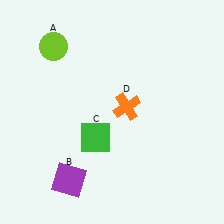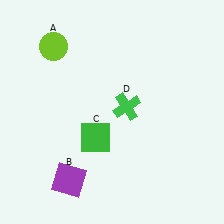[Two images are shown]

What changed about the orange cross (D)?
In Image 1, D is orange. In Image 2, it changed to green.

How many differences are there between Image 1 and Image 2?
There is 1 difference between the two images.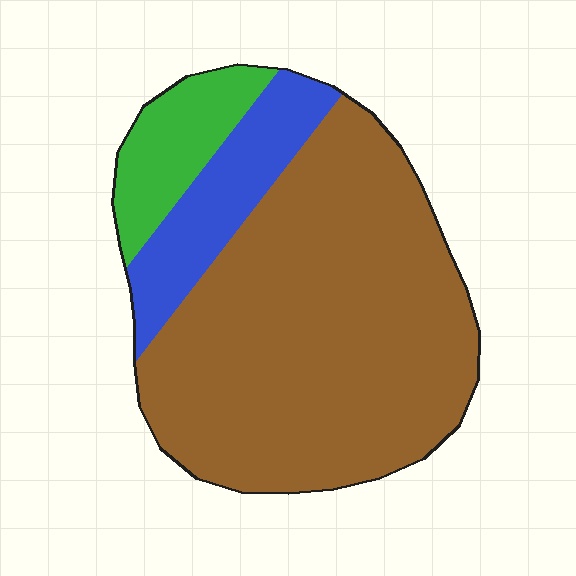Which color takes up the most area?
Brown, at roughly 70%.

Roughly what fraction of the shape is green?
Green covers 12% of the shape.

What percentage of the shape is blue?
Blue covers 16% of the shape.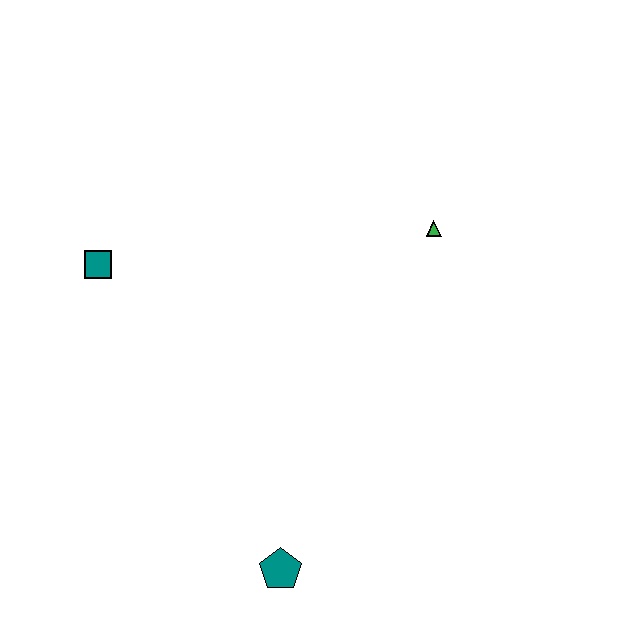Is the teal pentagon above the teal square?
No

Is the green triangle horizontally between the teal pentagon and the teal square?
No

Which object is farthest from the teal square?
The teal pentagon is farthest from the teal square.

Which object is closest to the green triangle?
The teal square is closest to the green triangle.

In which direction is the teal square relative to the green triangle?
The teal square is to the left of the green triangle.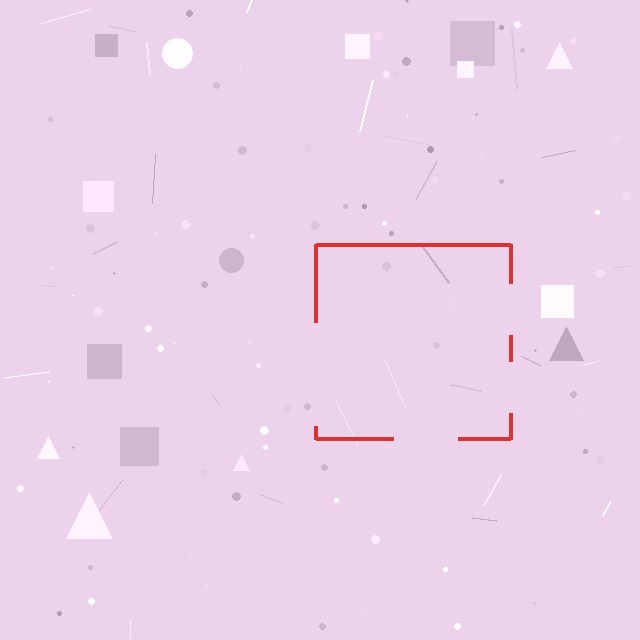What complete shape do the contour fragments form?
The contour fragments form a square.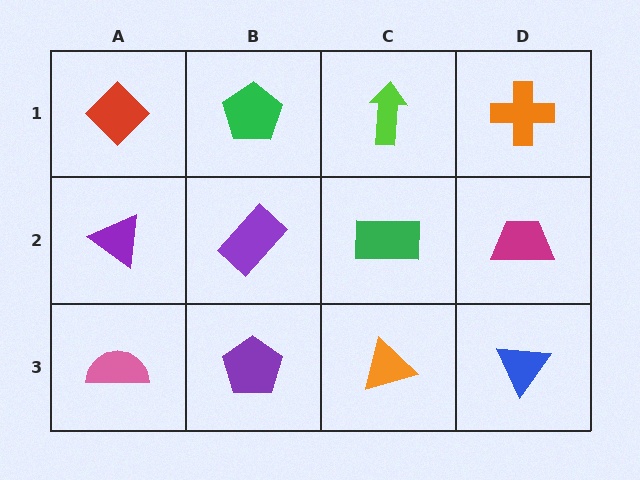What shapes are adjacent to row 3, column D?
A magenta trapezoid (row 2, column D), an orange triangle (row 3, column C).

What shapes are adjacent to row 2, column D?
An orange cross (row 1, column D), a blue triangle (row 3, column D), a green rectangle (row 2, column C).